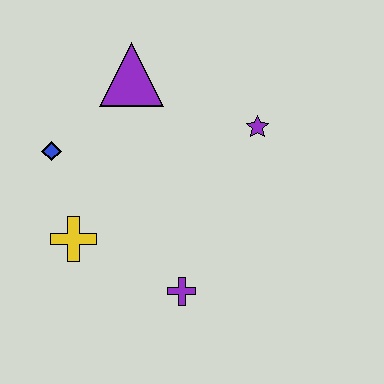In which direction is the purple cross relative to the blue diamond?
The purple cross is below the blue diamond.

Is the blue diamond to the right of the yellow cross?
No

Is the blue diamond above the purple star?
No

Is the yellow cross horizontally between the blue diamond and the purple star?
Yes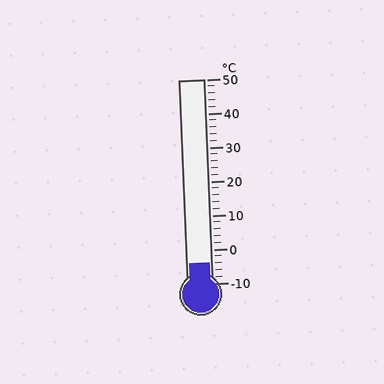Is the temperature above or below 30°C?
The temperature is below 30°C.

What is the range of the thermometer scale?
The thermometer scale ranges from -10°C to 50°C.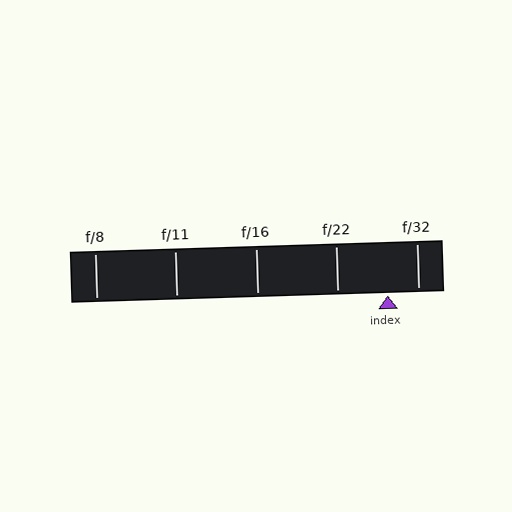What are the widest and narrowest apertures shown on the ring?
The widest aperture shown is f/8 and the narrowest is f/32.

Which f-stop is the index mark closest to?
The index mark is closest to f/32.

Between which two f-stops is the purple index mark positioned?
The index mark is between f/22 and f/32.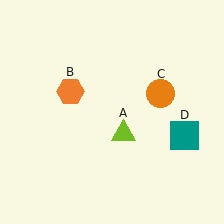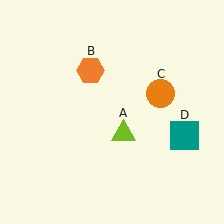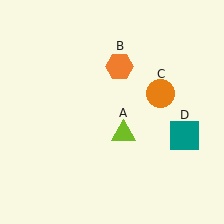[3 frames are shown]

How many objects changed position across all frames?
1 object changed position: orange hexagon (object B).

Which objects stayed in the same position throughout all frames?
Lime triangle (object A) and orange circle (object C) and teal square (object D) remained stationary.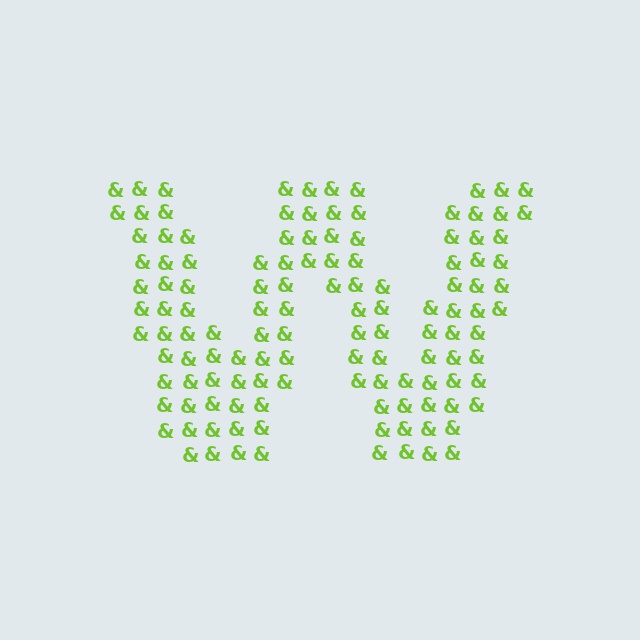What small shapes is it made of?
It is made of small ampersands.